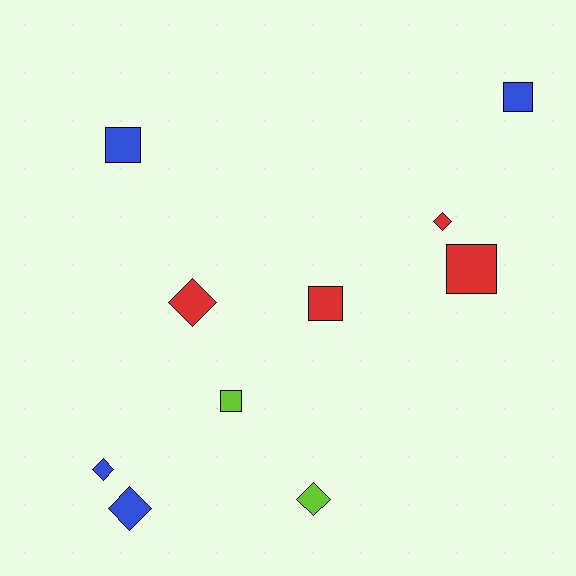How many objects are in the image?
There are 10 objects.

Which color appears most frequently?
Red, with 4 objects.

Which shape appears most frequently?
Diamond, with 5 objects.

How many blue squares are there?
There are 2 blue squares.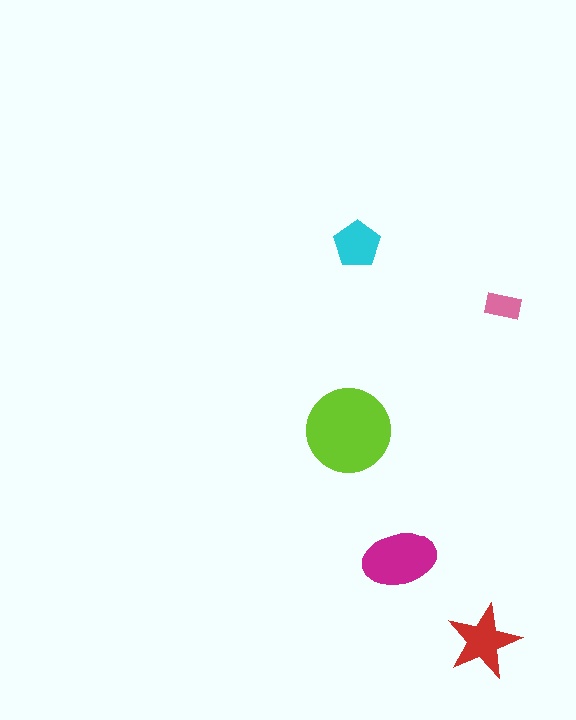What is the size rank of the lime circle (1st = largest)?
1st.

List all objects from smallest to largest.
The pink rectangle, the cyan pentagon, the red star, the magenta ellipse, the lime circle.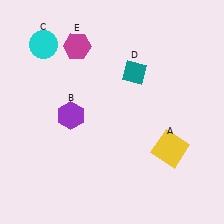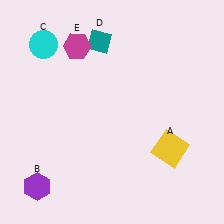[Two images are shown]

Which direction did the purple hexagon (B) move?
The purple hexagon (B) moved down.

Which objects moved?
The objects that moved are: the purple hexagon (B), the teal diamond (D).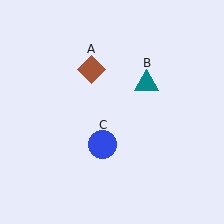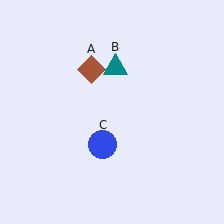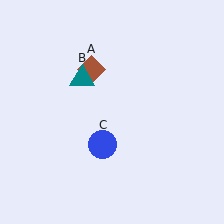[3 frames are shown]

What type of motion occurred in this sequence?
The teal triangle (object B) rotated counterclockwise around the center of the scene.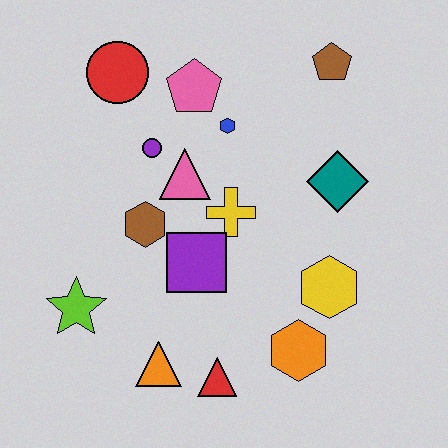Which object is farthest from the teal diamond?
The lime star is farthest from the teal diamond.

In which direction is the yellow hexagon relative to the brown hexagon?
The yellow hexagon is to the right of the brown hexagon.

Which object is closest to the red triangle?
The orange triangle is closest to the red triangle.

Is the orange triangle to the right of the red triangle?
No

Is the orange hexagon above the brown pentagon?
No